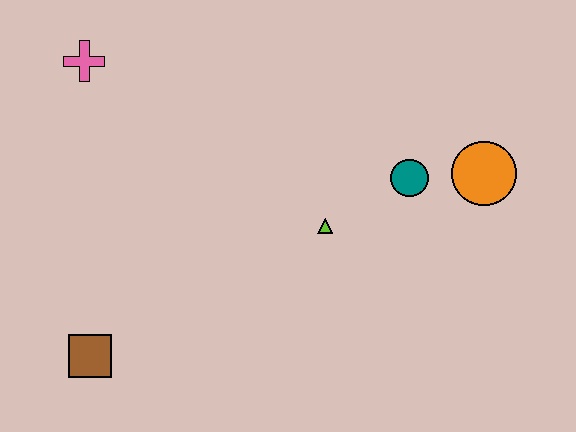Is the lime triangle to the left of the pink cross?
No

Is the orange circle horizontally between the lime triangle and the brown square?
No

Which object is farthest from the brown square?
The orange circle is farthest from the brown square.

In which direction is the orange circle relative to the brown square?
The orange circle is to the right of the brown square.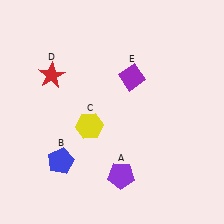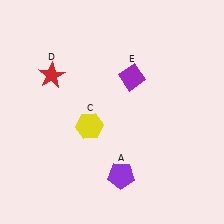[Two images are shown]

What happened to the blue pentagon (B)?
The blue pentagon (B) was removed in Image 2. It was in the bottom-left area of Image 1.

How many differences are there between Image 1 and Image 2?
There is 1 difference between the two images.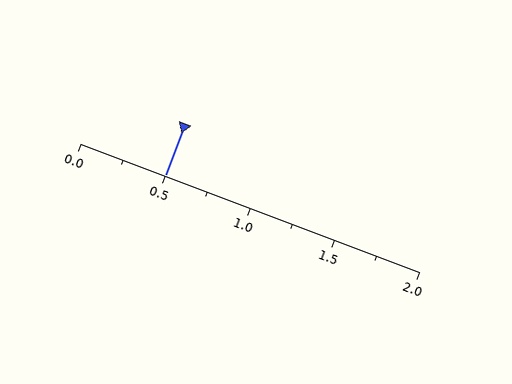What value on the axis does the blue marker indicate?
The marker indicates approximately 0.5.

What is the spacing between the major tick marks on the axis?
The major ticks are spaced 0.5 apart.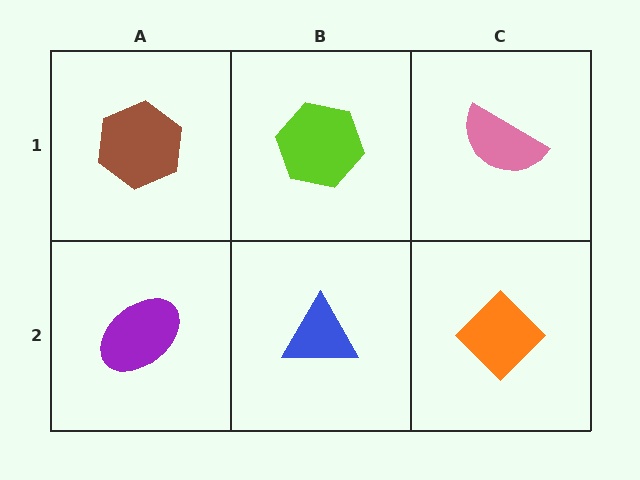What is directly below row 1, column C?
An orange diamond.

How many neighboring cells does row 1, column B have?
3.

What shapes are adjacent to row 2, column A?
A brown hexagon (row 1, column A), a blue triangle (row 2, column B).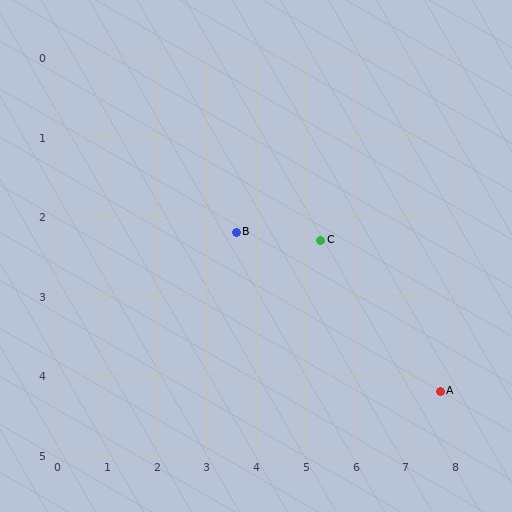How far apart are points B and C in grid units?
Points B and C are about 1.7 grid units apart.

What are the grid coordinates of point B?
Point B is at approximately (3.6, 2.2).